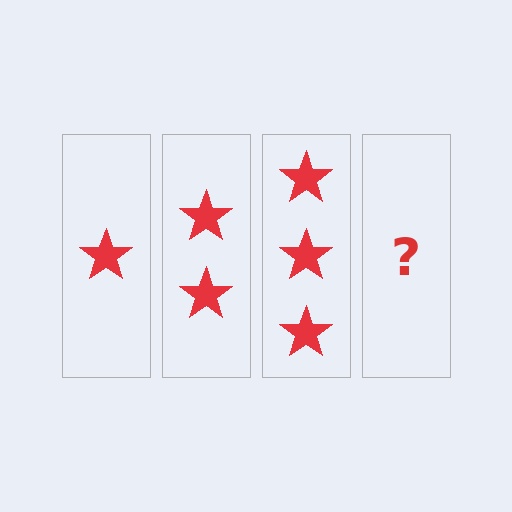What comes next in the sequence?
The next element should be 4 stars.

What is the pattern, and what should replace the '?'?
The pattern is that each step adds one more star. The '?' should be 4 stars.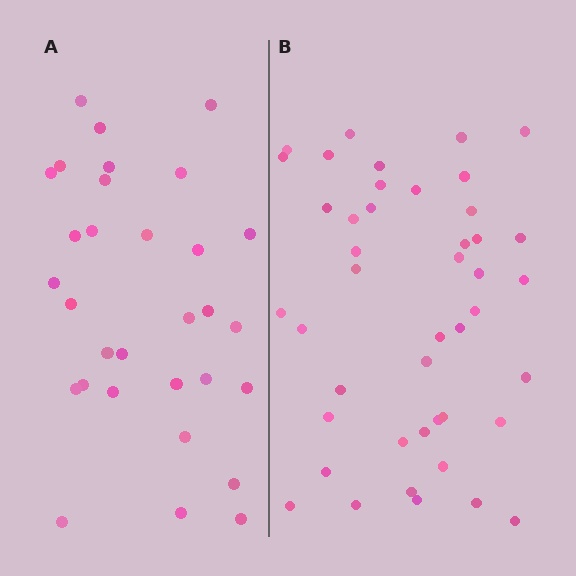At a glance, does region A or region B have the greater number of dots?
Region B (the right region) has more dots.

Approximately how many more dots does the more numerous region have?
Region B has approximately 15 more dots than region A.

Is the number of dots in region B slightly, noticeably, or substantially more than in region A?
Region B has noticeably more, but not dramatically so. The ratio is roughly 1.4 to 1.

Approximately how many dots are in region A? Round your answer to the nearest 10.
About 30 dots. (The exact count is 31, which rounds to 30.)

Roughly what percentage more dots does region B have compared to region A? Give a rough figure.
About 40% more.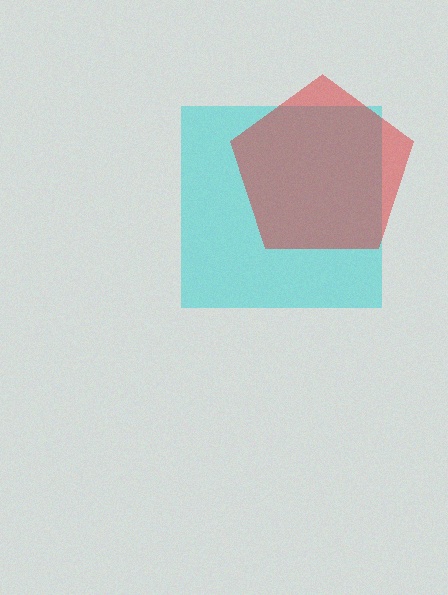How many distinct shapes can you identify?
There are 2 distinct shapes: a cyan square, a red pentagon.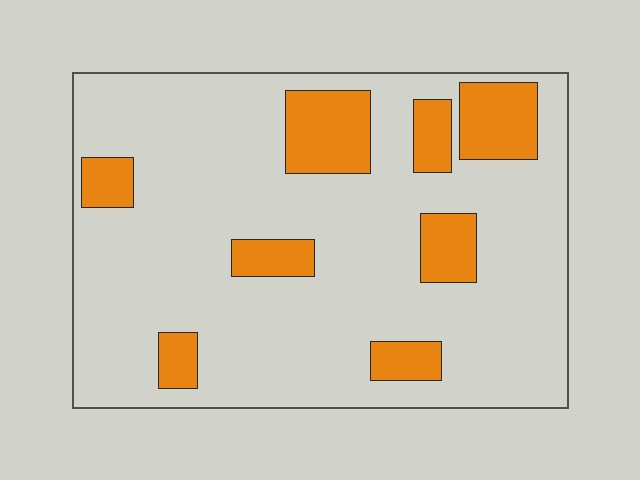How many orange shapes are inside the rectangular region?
8.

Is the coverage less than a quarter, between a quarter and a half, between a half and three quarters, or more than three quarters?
Less than a quarter.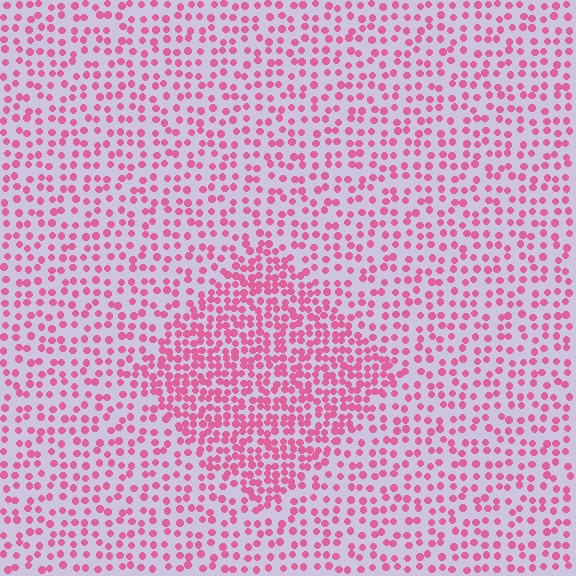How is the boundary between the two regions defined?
The boundary is defined by a change in element density (approximately 1.9x ratio). All elements are the same color, size, and shape.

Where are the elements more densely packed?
The elements are more densely packed inside the diamond boundary.